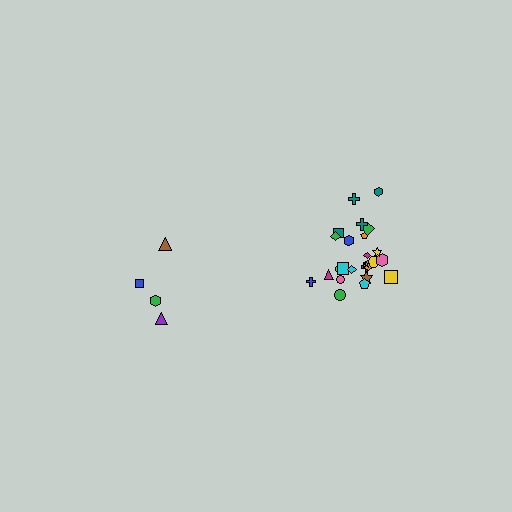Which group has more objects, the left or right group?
The right group.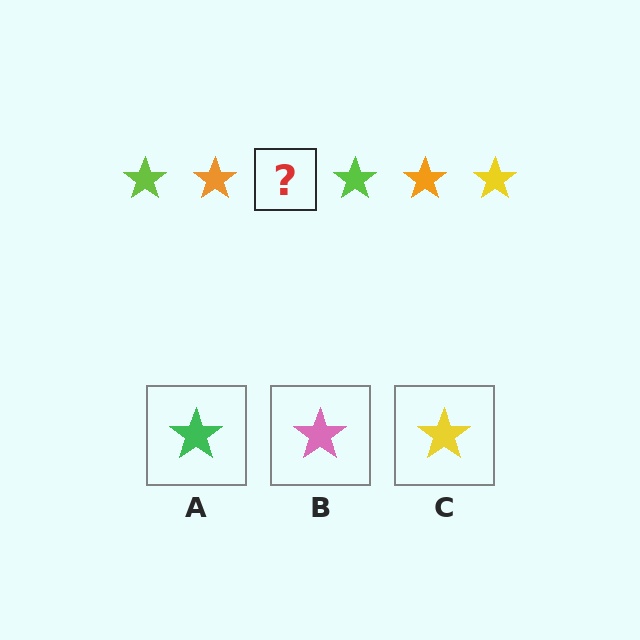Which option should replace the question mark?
Option C.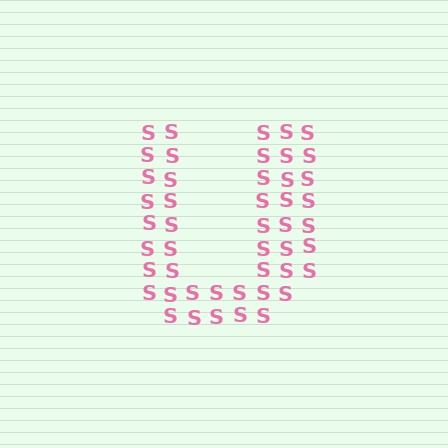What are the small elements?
The small elements are letter S's.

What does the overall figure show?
The overall figure shows the letter U.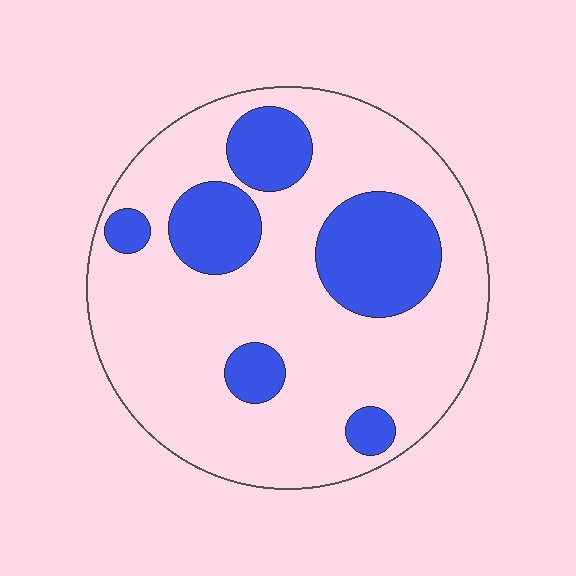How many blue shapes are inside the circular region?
6.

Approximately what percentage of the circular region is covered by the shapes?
Approximately 25%.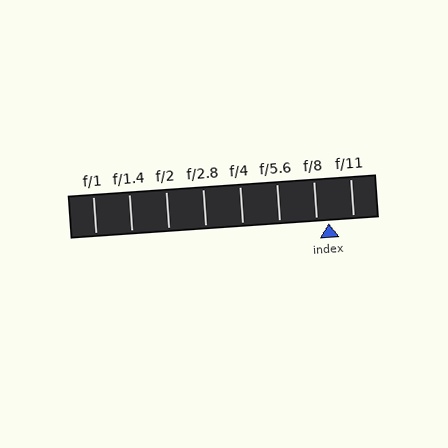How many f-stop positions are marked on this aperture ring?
There are 8 f-stop positions marked.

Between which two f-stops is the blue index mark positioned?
The index mark is between f/8 and f/11.